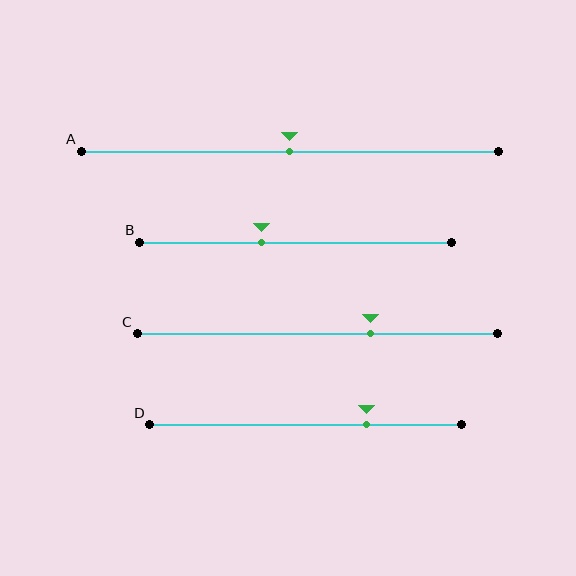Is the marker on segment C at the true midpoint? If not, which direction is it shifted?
No, the marker on segment C is shifted to the right by about 15% of the segment length.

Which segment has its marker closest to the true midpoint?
Segment A has its marker closest to the true midpoint.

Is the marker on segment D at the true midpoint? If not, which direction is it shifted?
No, the marker on segment D is shifted to the right by about 20% of the segment length.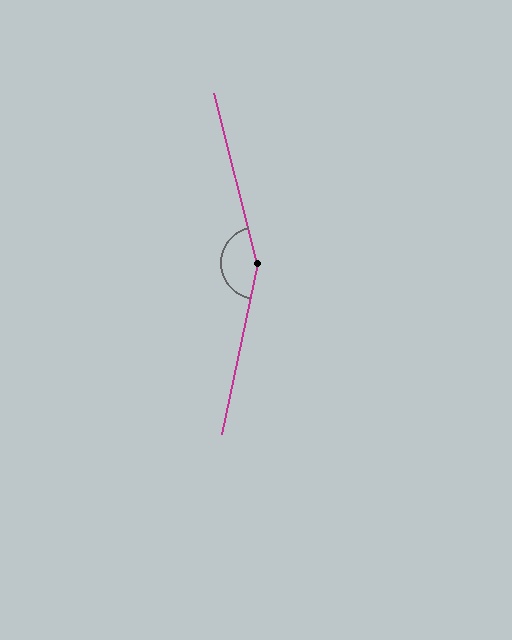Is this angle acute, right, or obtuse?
It is obtuse.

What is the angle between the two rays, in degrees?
Approximately 154 degrees.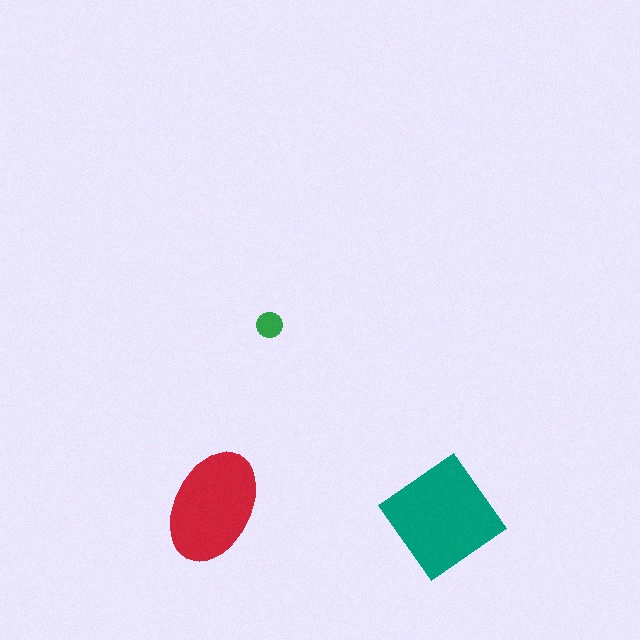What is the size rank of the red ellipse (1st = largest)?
2nd.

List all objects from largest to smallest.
The teal diamond, the red ellipse, the green circle.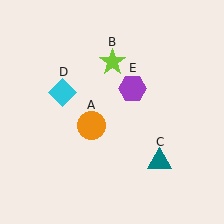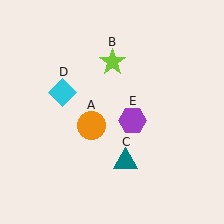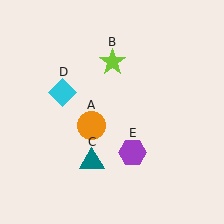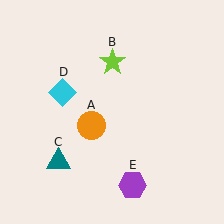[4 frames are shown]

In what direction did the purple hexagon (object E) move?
The purple hexagon (object E) moved down.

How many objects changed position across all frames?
2 objects changed position: teal triangle (object C), purple hexagon (object E).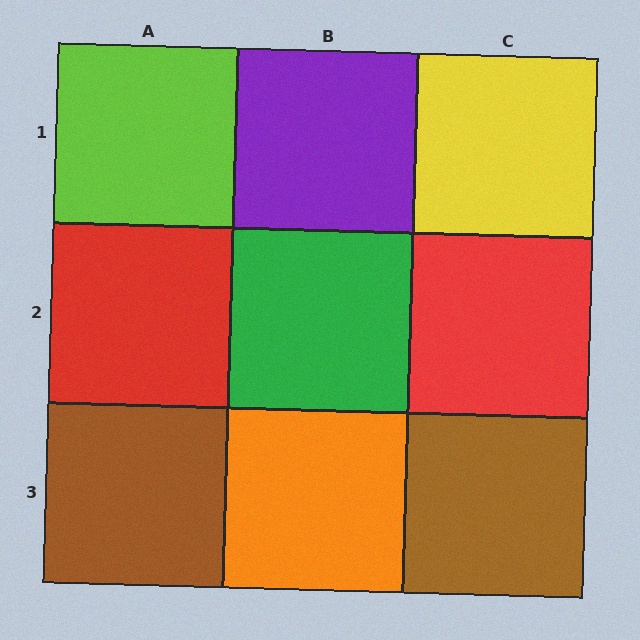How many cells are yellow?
1 cell is yellow.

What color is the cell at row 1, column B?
Purple.